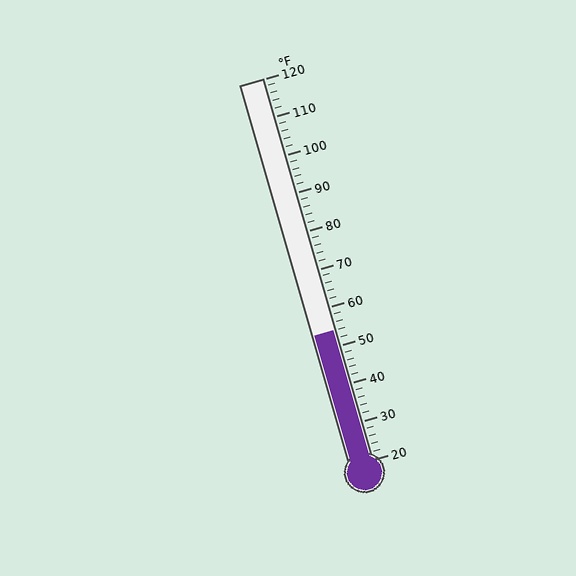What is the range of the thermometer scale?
The thermometer scale ranges from 20°F to 120°F.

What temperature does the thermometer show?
The thermometer shows approximately 54°F.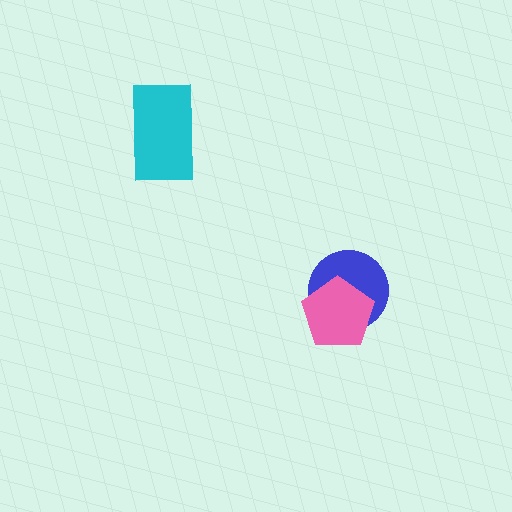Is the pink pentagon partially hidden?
No, no other shape covers it.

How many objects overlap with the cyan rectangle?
0 objects overlap with the cyan rectangle.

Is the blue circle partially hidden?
Yes, it is partially covered by another shape.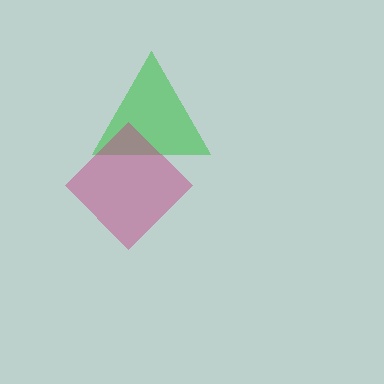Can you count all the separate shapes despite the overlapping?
Yes, there are 2 separate shapes.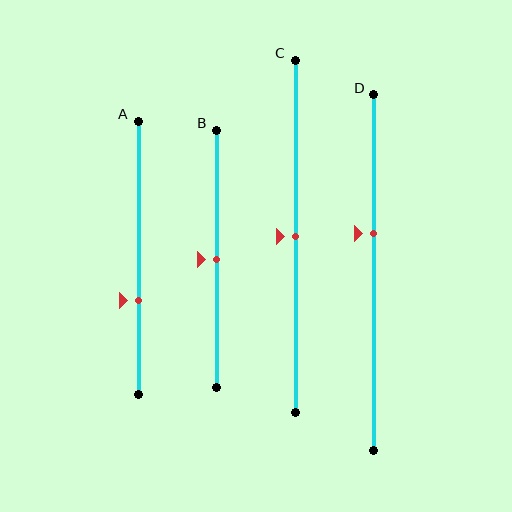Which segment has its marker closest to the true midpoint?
Segment B has its marker closest to the true midpoint.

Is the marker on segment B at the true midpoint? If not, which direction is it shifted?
Yes, the marker on segment B is at the true midpoint.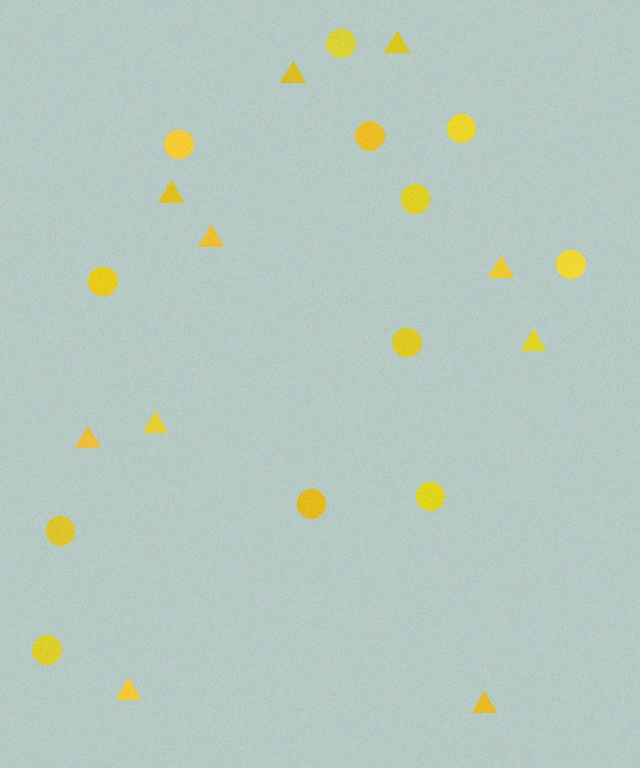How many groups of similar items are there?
There are 2 groups: one group of circles (12) and one group of triangles (10).